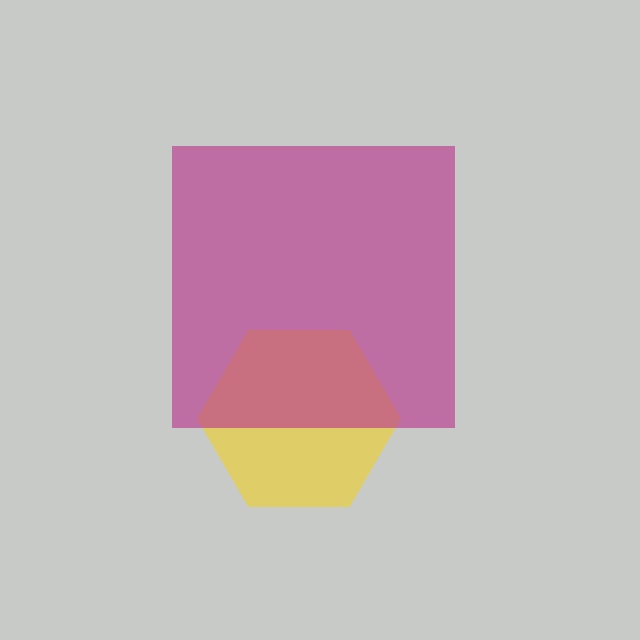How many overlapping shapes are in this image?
There are 2 overlapping shapes in the image.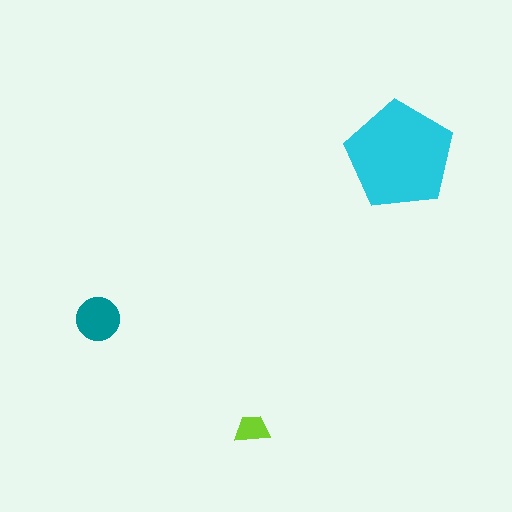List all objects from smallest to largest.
The lime trapezoid, the teal circle, the cyan pentagon.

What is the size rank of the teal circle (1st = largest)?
2nd.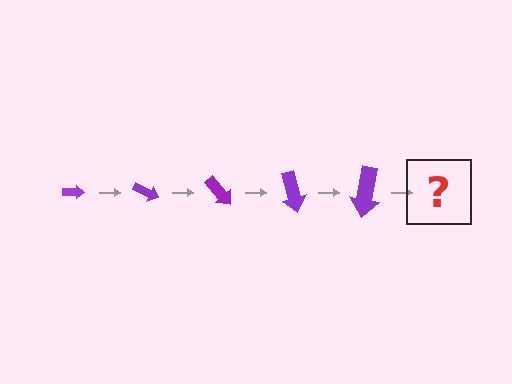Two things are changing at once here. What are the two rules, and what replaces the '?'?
The two rules are that the arrow grows larger each step and it rotates 25 degrees each step. The '?' should be an arrow, larger than the previous one and rotated 125 degrees from the start.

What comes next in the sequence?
The next element should be an arrow, larger than the previous one and rotated 125 degrees from the start.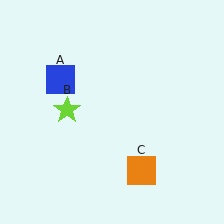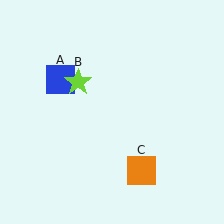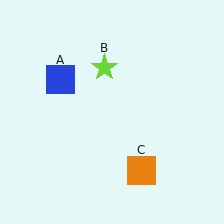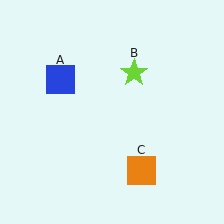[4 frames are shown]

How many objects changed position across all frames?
1 object changed position: lime star (object B).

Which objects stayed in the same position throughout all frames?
Blue square (object A) and orange square (object C) remained stationary.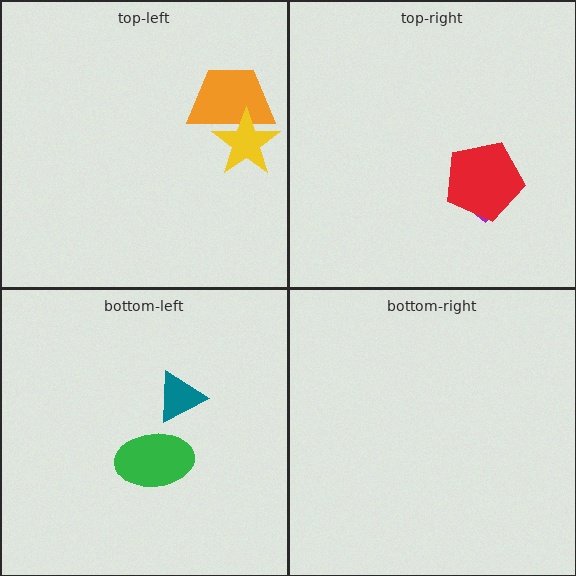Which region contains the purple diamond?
The top-right region.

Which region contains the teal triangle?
The bottom-left region.